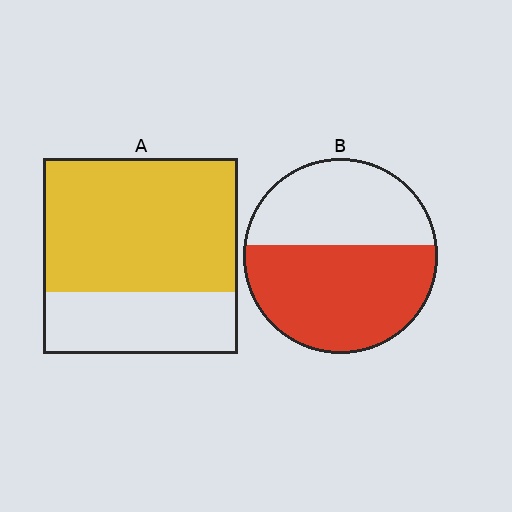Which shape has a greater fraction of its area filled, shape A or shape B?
Shape A.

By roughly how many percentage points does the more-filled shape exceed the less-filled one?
By roughly 10 percentage points (A over B).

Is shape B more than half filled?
Yes.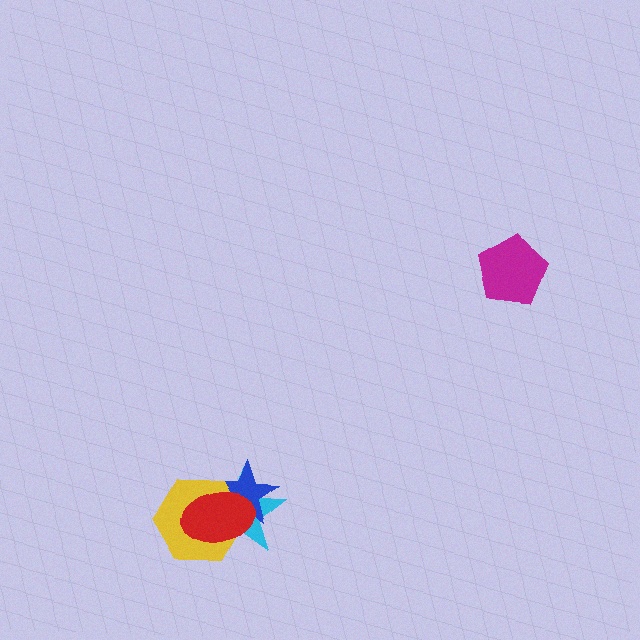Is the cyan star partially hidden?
Yes, it is partially covered by another shape.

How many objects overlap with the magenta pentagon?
0 objects overlap with the magenta pentagon.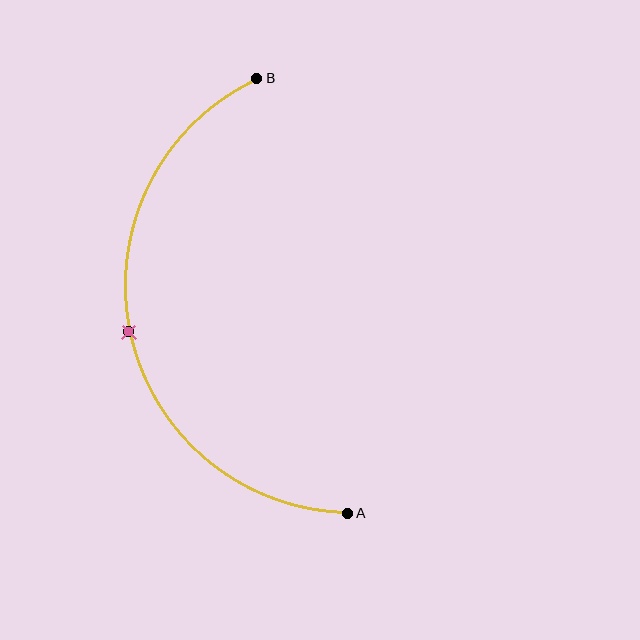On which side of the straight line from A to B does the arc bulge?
The arc bulges to the left of the straight line connecting A and B.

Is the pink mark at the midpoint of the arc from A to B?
Yes. The pink mark lies on the arc at equal arc-length from both A and B — it is the arc midpoint.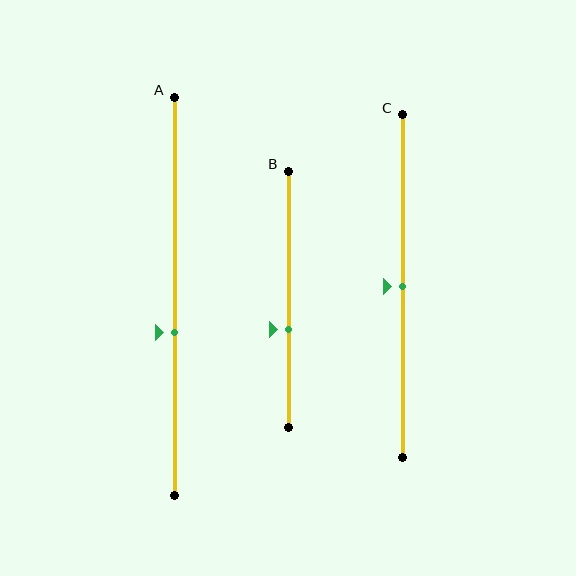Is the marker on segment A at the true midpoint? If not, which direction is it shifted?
No, the marker on segment A is shifted downward by about 9% of the segment length.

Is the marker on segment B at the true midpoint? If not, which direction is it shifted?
No, the marker on segment B is shifted downward by about 12% of the segment length.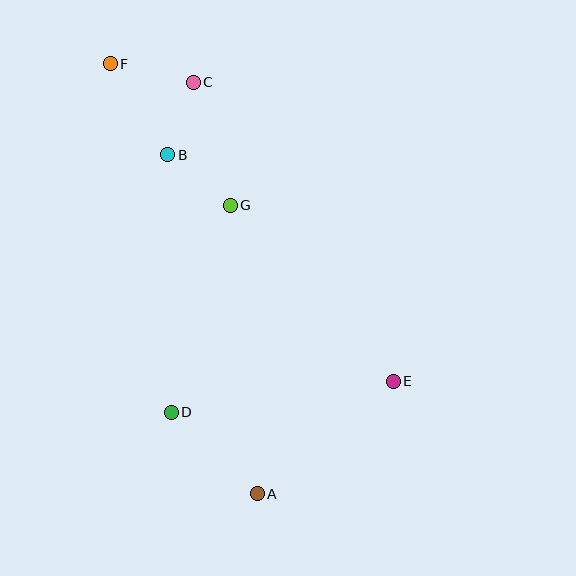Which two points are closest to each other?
Points B and C are closest to each other.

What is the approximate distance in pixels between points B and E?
The distance between B and E is approximately 319 pixels.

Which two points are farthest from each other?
Points A and F are farthest from each other.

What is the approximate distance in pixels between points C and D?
The distance between C and D is approximately 331 pixels.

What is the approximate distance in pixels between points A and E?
The distance between A and E is approximately 176 pixels.